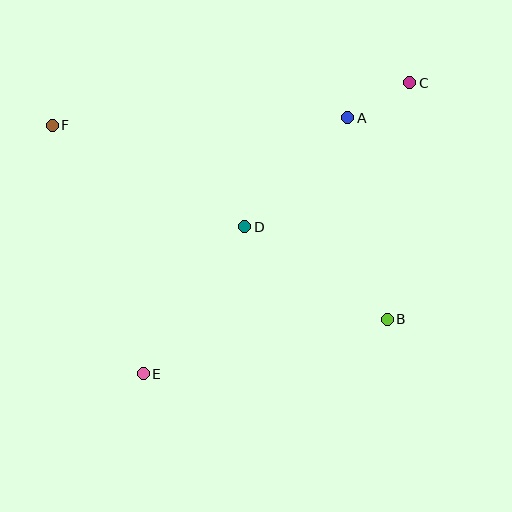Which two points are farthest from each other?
Points C and E are farthest from each other.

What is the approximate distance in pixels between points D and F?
The distance between D and F is approximately 218 pixels.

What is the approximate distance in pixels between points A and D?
The distance between A and D is approximately 150 pixels.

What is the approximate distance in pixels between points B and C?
The distance between B and C is approximately 238 pixels.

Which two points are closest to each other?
Points A and C are closest to each other.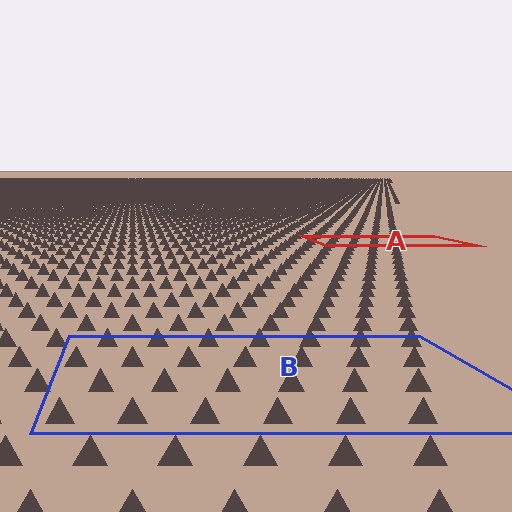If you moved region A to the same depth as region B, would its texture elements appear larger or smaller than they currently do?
They would appear larger. At a closer depth, the same texture elements are projected at a bigger on-screen size.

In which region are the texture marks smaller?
The texture marks are smaller in region A, because it is farther away.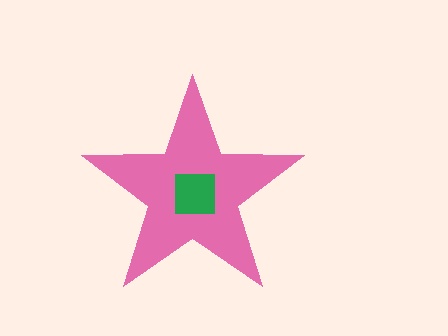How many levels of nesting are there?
2.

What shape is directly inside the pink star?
The green square.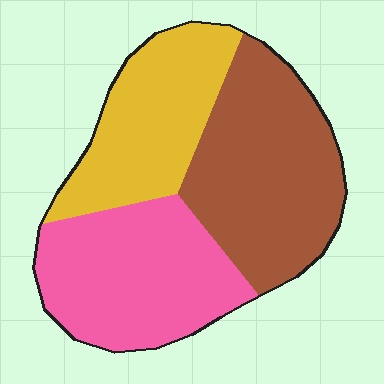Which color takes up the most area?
Brown, at roughly 40%.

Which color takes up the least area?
Yellow, at roughly 30%.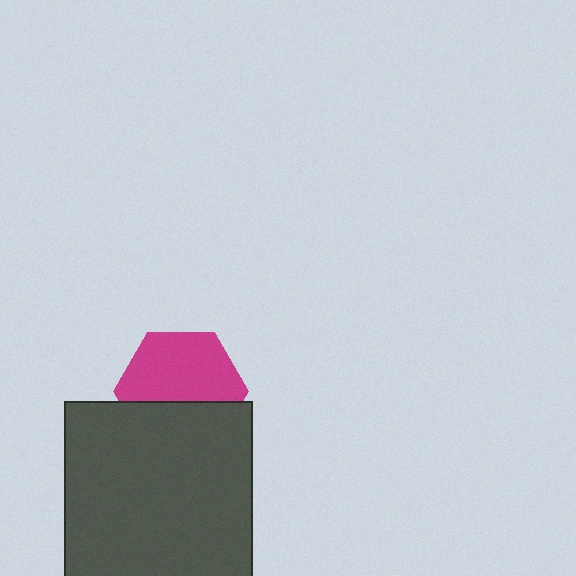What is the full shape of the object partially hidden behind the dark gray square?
The partially hidden object is a magenta hexagon.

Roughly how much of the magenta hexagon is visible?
About half of it is visible (roughly 62%).